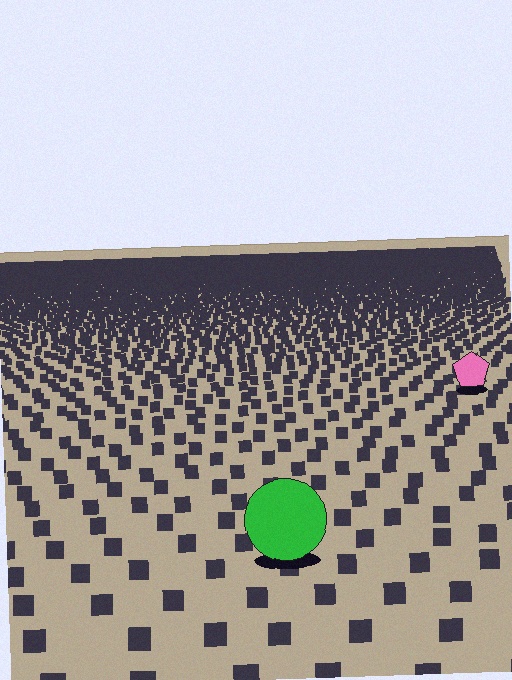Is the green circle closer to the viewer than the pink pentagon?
Yes. The green circle is closer — you can tell from the texture gradient: the ground texture is coarser near it.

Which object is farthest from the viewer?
The pink pentagon is farthest from the viewer. It appears smaller and the ground texture around it is denser.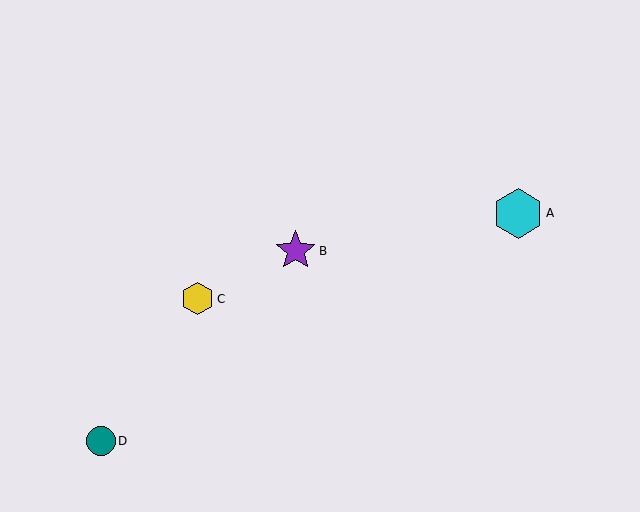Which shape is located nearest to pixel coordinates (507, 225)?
The cyan hexagon (labeled A) at (518, 213) is nearest to that location.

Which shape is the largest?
The cyan hexagon (labeled A) is the largest.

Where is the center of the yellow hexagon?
The center of the yellow hexagon is at (198, 299).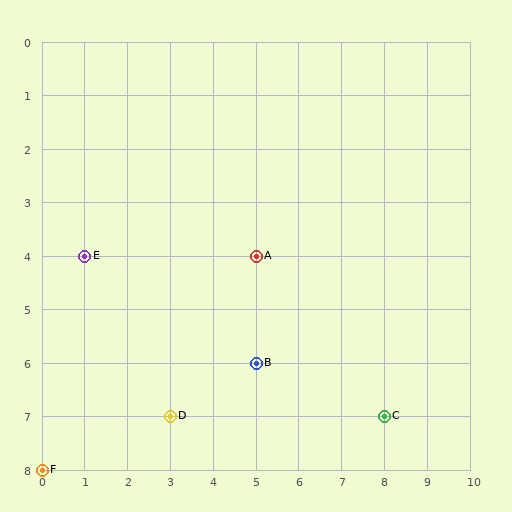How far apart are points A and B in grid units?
Points A and B are 2 rows apart.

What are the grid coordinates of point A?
Point A is at grid coordinates (5, 4).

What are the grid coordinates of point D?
Point D is at grid coordinates (3, 7).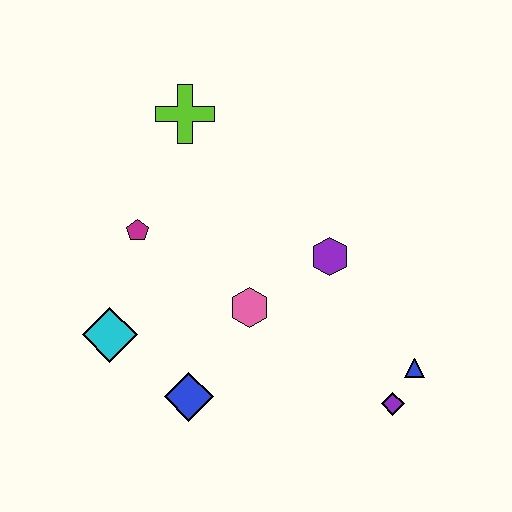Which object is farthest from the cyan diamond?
The blue triangle is farthest from the cyan diamond.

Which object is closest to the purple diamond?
The blue triangle is closest to the purple diamond.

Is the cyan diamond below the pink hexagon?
Yes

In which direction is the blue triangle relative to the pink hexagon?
The blue triangle is to the right of the pink hexagon.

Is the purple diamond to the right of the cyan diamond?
Yes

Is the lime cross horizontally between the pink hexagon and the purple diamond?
No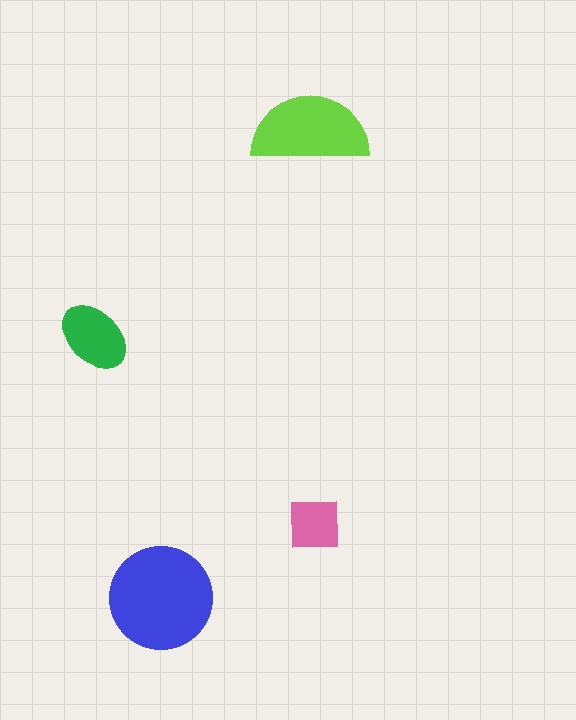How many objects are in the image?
There are 4 objects in the image.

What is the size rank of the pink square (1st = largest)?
4th.